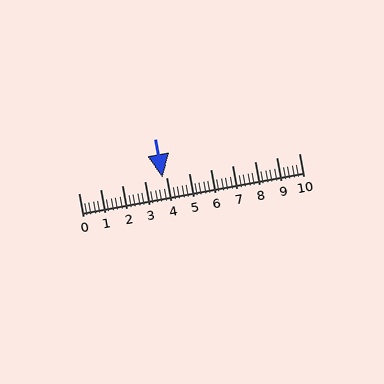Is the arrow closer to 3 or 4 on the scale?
The arrow is closer to 4.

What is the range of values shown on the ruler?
The ruler shows values from 0 to 10.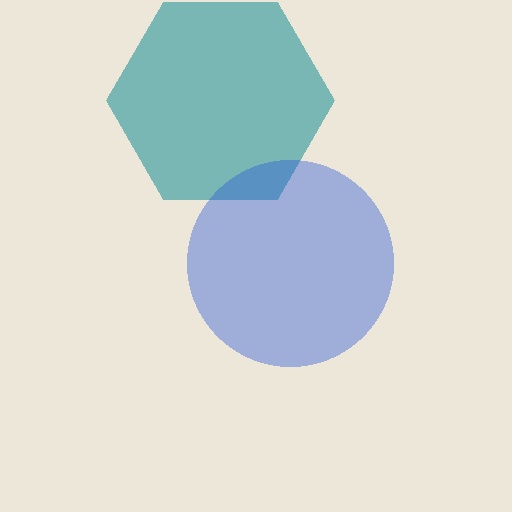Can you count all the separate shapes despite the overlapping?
Yes, there are 2 separate shapes.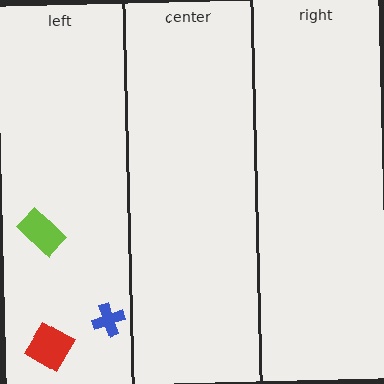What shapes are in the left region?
The lime rectangle, the blue cross, the red diamond.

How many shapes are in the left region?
3.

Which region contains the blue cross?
The left region.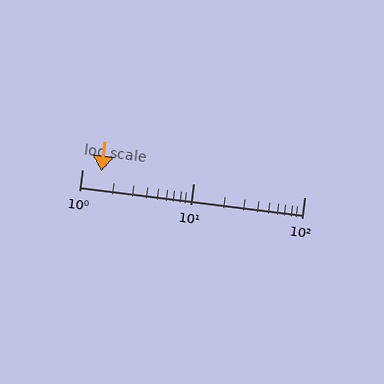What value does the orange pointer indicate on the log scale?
The pointer indicates approximately 1.5.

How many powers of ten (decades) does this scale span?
The scale spans 2 decades, from 1 to 100.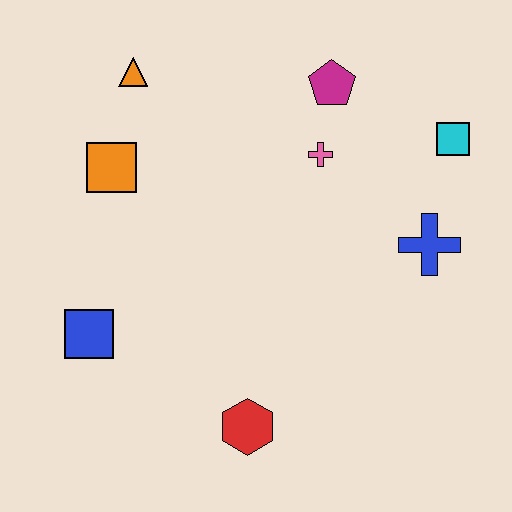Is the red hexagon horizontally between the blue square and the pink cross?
Yes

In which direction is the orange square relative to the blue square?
The orange square is above the blue square.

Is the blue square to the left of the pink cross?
Yes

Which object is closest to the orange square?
The orange triangle is closest to the orange square.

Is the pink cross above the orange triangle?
No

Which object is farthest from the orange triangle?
The red hexagon is farthest from the orange triangle.